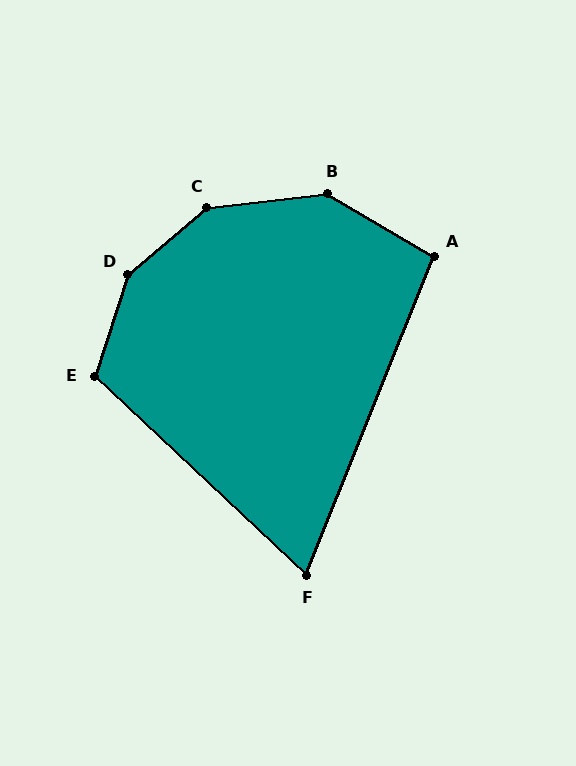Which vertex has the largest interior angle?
D, at approximately 148 degrees.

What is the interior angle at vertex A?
Approximately 99 degrees (obtuse).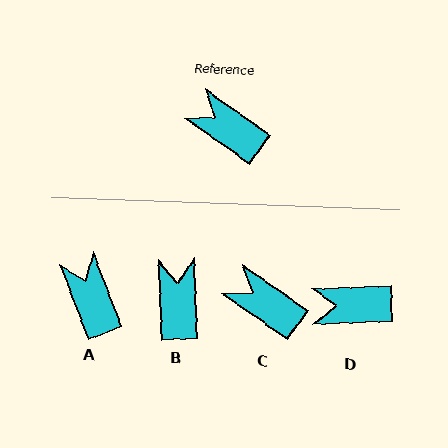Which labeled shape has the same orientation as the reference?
C.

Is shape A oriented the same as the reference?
No, it is off by about 34 degrees.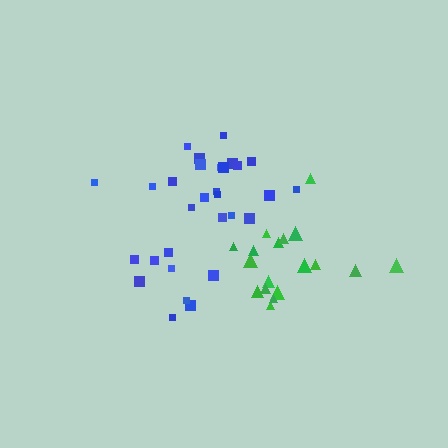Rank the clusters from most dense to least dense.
green, blue.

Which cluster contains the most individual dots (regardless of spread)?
Blue (31).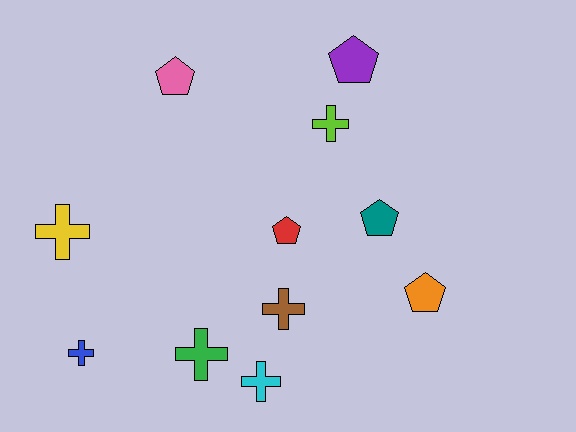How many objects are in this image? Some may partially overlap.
There are 11 objects.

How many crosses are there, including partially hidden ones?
There are 6 crosses.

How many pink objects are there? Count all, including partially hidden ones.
There is 1 pink object.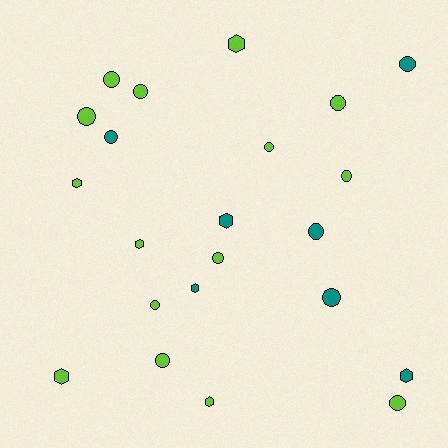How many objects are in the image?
There are 22 objects.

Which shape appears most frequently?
Circle, with 14 objects.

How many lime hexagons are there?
There are 5 lime hexagons.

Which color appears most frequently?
Lime, with 15 objects.